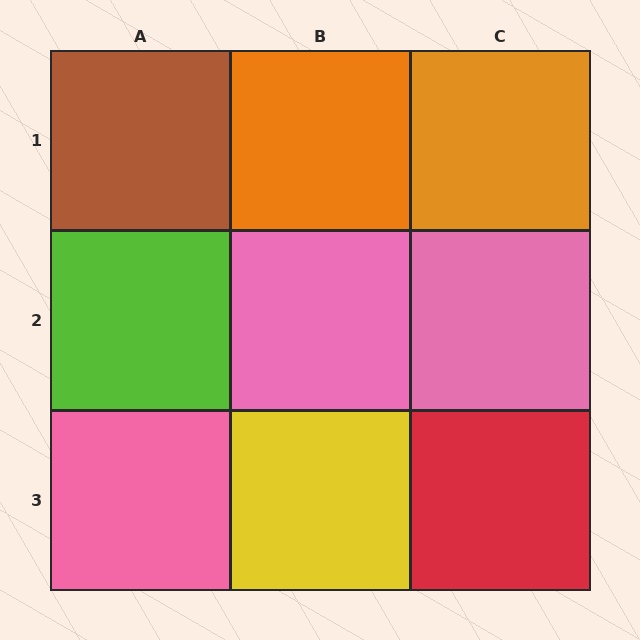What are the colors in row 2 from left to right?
Lime, pink, pink.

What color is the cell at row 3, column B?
Yellow.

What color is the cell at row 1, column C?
Orange.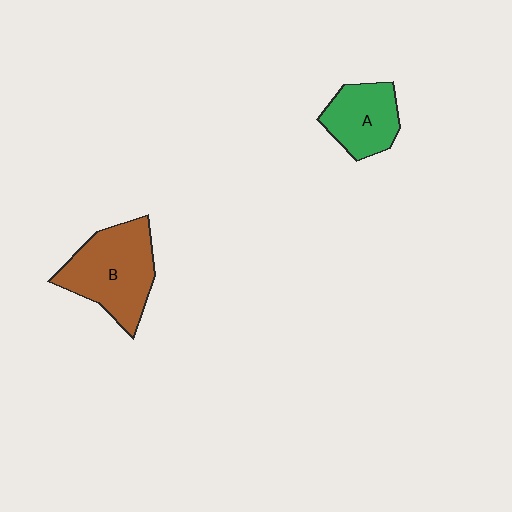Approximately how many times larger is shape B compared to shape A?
Approximately 1.5 times.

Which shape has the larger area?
Shape B (brown).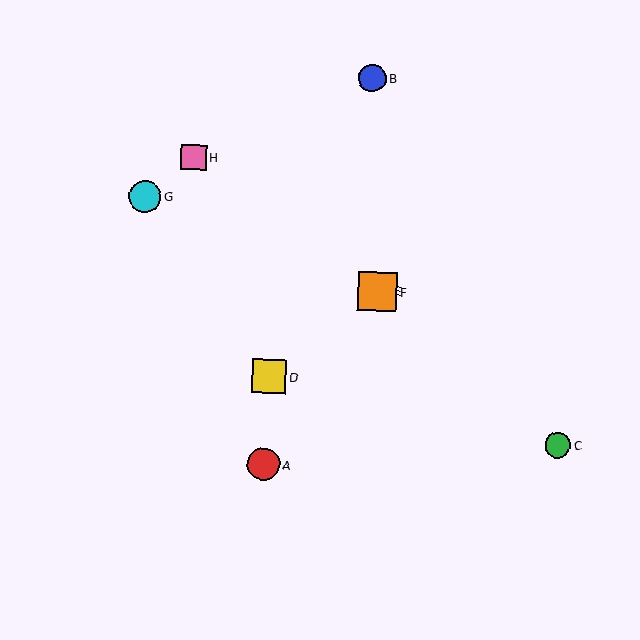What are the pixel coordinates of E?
Object E is at (379, 291).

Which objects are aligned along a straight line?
Objects D, E, F are aligned along a straight line.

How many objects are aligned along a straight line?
3 objects (D, E, F) are aligned along a straight line.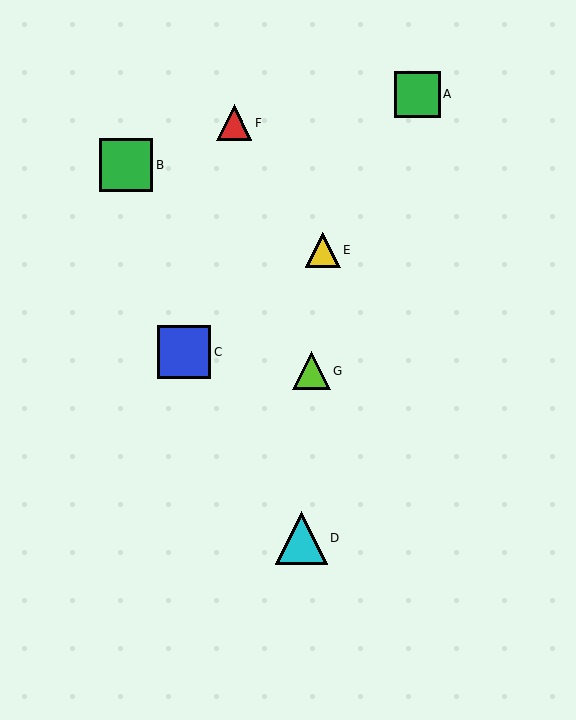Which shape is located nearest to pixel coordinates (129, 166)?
The green square (labeled B) at (126, 165) is nearest to that location.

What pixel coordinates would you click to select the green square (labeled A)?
Click at (417, 94) to select the green square A.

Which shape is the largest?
The blue square (labeled C) is the largest.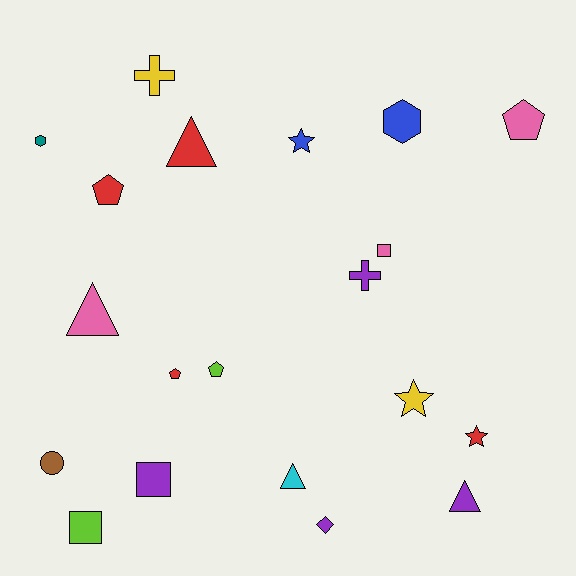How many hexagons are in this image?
There are 2 hexagons.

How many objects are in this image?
There are 20 objects.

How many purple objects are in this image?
There are 4 purple objects.